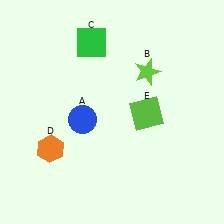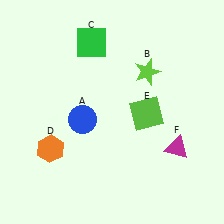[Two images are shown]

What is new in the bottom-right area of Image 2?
A magenta triangle (F) was added in the bottom-right area of Image 2.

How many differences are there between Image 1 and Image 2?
There is 1 difference between the two images.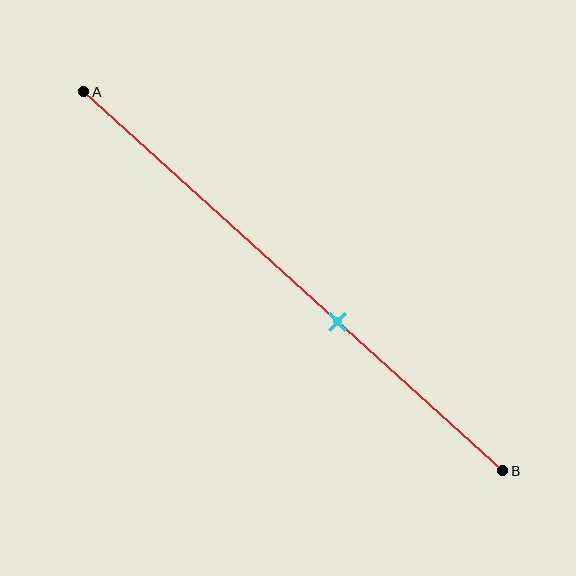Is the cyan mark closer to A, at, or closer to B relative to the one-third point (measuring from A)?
The cyan mark is closer to point B than the one-third point of segment AB.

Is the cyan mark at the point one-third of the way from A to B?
No, the mark is at about 60% from A, not at the 33% one-third point.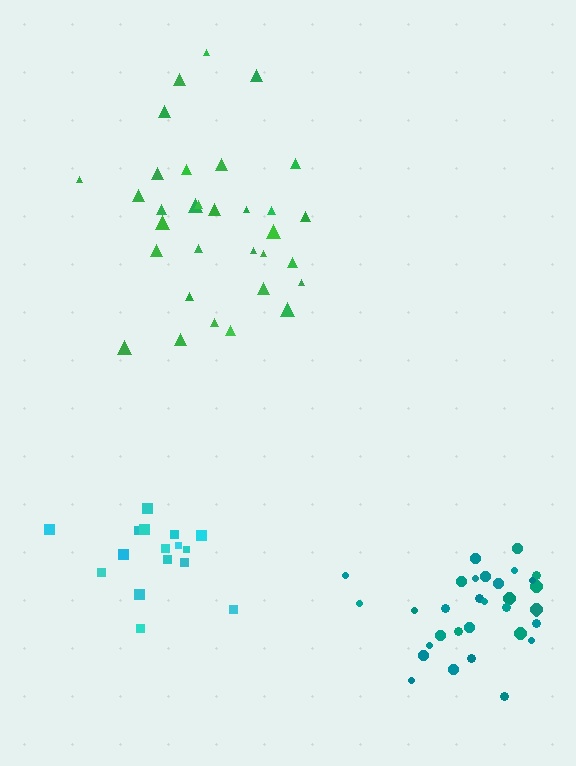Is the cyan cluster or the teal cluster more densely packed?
Teal.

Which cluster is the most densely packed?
Teal.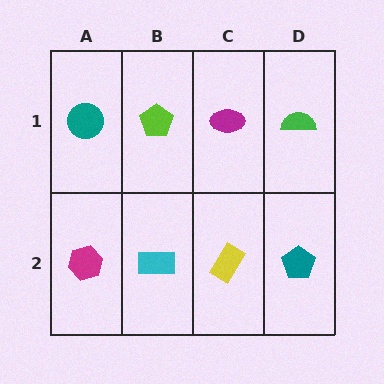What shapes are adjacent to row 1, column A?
A magenta hexagon (row 2, column A), a lime pentagon (row 1, column B).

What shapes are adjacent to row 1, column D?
A teal pentagon (row 2, column D), a magenta ellipse (row 1, column C).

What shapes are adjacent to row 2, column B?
A lime pentagon (row 1, column B), a magenta hexagon (row 2, column A), a yellow rectangle (row 2, column C).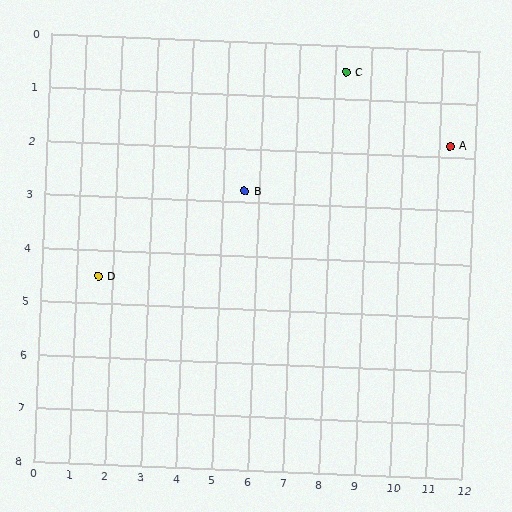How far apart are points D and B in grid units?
Points D and B are about 4.3 grid units apart.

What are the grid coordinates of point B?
Point B is at approximately (5.6, 2.8).